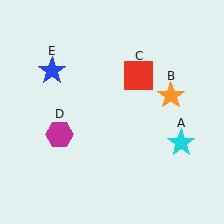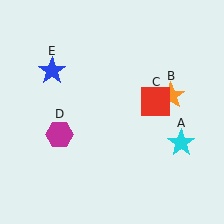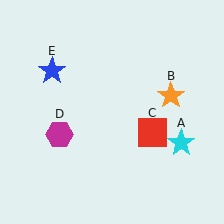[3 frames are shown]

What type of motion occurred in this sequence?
The red square (object C) rotated clockwise around the center of the scene.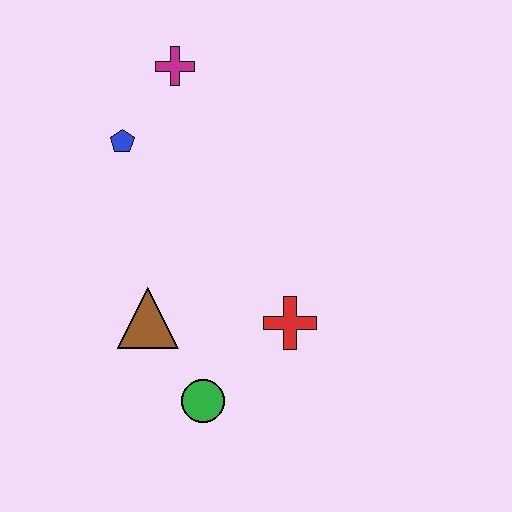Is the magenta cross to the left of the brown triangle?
No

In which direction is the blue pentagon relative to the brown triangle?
The blue pentagon is above the brown triangle.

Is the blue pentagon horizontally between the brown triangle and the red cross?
No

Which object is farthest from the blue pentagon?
The green circle is farthest from the blue pentagon.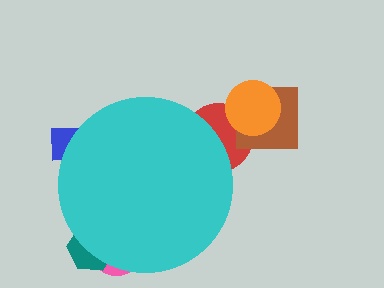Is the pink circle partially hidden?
Yes, the pink circle is partially hidden behind the cyan circle.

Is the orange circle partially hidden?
No, the orange circle is fully visible.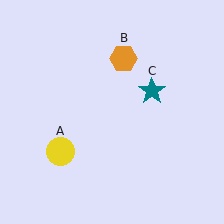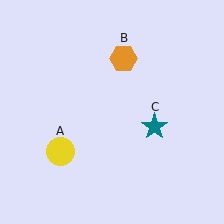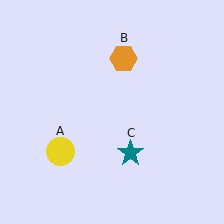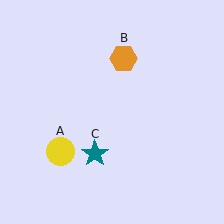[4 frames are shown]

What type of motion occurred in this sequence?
The teal star (object C) rotated clockwise around the center of the scene.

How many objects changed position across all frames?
1 object changed position: teal star (object C).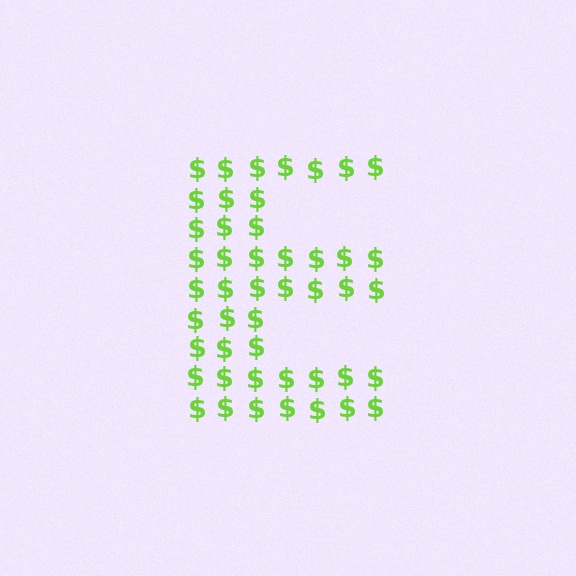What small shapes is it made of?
It is made of small dollar signs.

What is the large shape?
The large shape is the letter E.